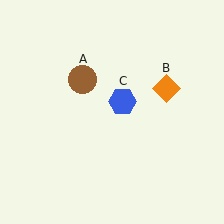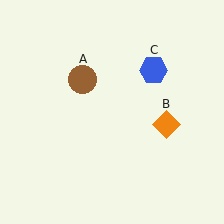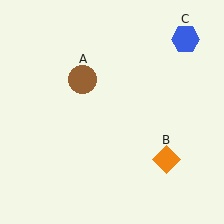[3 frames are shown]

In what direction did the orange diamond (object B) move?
The orange diamond (object B) moved down.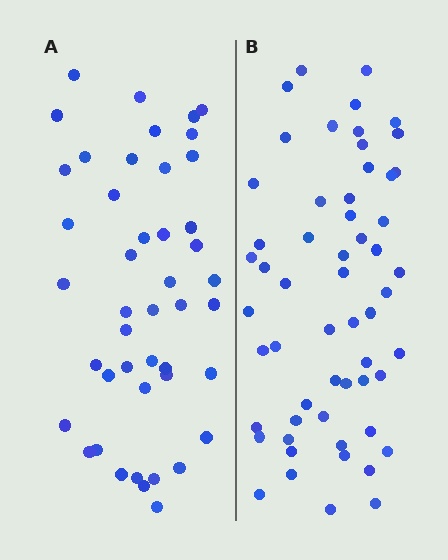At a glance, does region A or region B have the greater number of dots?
Region B (the right region) has more dots.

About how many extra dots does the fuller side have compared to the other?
Region B has roughly 12 or so more dots than region A.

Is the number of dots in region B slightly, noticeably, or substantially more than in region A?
Region B has noticeably more, but not dramatically so. The ratio is roughly 1.3 to 1.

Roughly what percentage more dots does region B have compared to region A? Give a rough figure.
About 25% more.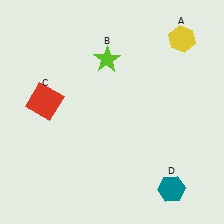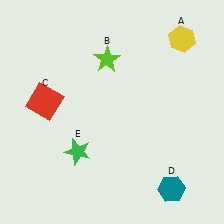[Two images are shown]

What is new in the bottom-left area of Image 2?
A green star (E) was added in the bottom-left area of Image 2.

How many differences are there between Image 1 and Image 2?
There is 1 difference between the two images.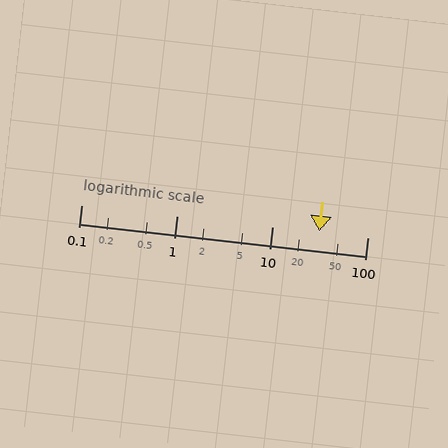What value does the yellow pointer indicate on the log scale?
The pointer indicates approximately 31.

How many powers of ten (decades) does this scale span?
The scale spans 3 decades, from 0.1 to 100.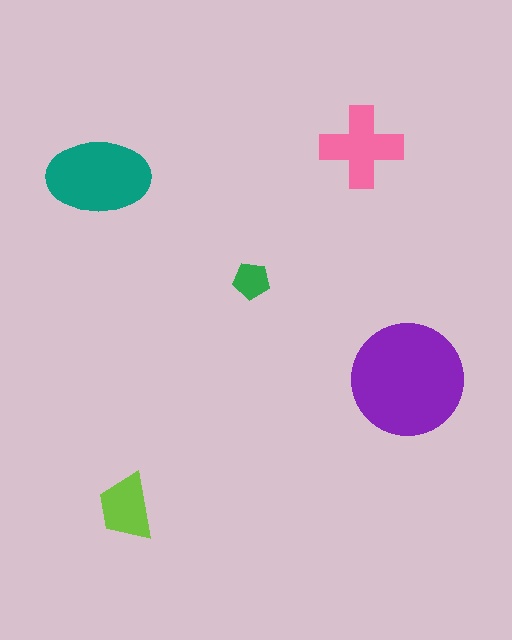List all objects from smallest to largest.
The green pentagon, the lime trapezoid, the pink cross, the teal ellipse, the purple circle.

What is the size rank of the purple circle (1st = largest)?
1st.